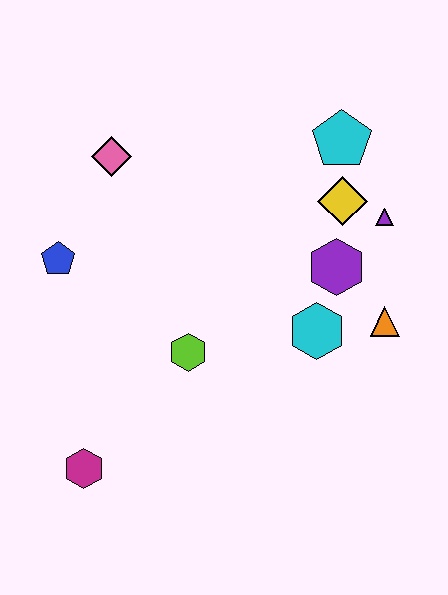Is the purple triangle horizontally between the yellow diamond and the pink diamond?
No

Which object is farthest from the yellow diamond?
The magenta hexagon is farthest from the yellow diamond.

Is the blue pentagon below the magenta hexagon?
No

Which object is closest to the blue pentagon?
The pink diamond is closest to the blue pentagon.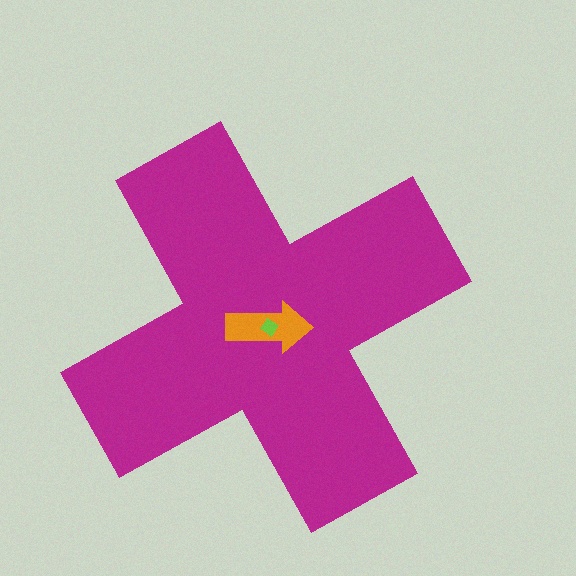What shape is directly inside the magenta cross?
The orange arrow.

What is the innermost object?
The lime diamond.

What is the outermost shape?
The magenta cross.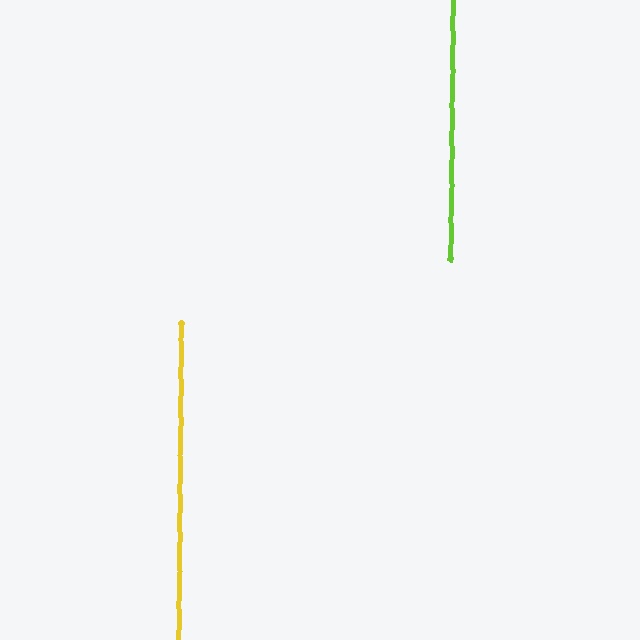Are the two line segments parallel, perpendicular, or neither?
Parallel — their directions differ by only 0.3°.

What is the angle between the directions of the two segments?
Approximately 0 degrees.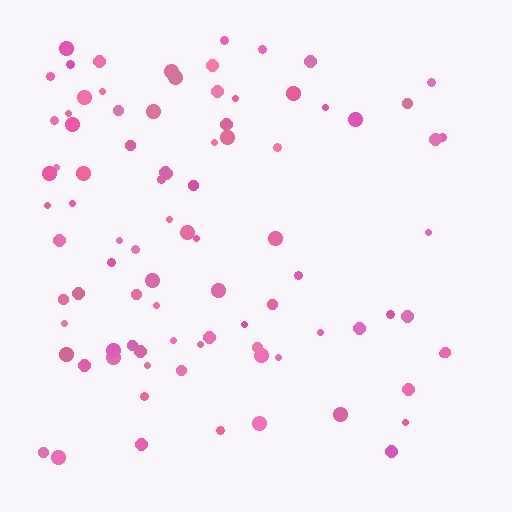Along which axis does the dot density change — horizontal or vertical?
Horizontal.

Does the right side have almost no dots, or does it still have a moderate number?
Still a moderate number, just noticeably fewer than the left.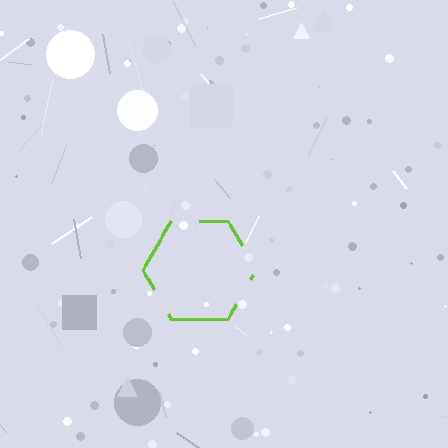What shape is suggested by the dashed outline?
The dashed outline suggests a hexagon.